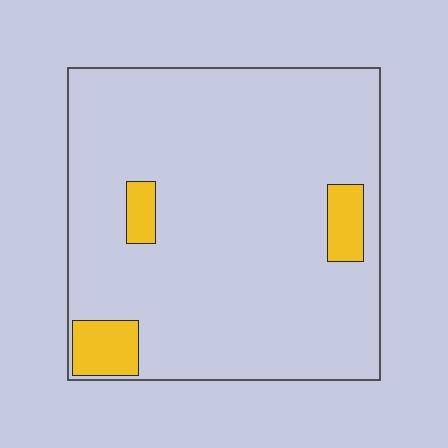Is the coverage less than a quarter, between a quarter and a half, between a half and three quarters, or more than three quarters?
Less than a quarter.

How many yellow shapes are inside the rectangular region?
3.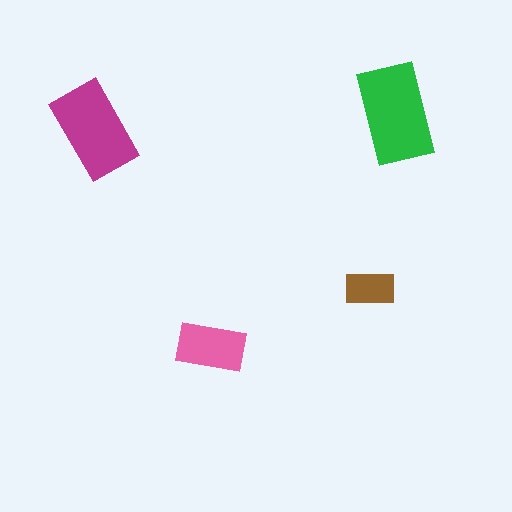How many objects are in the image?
There are 4 objects in the image.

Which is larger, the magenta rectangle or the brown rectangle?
The magenta one.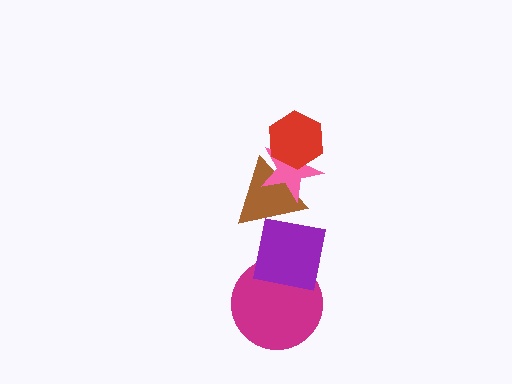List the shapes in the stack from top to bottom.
From top to bottom: the red hexagon, the pink star, the brown triangle, the purple square, the magenta circle.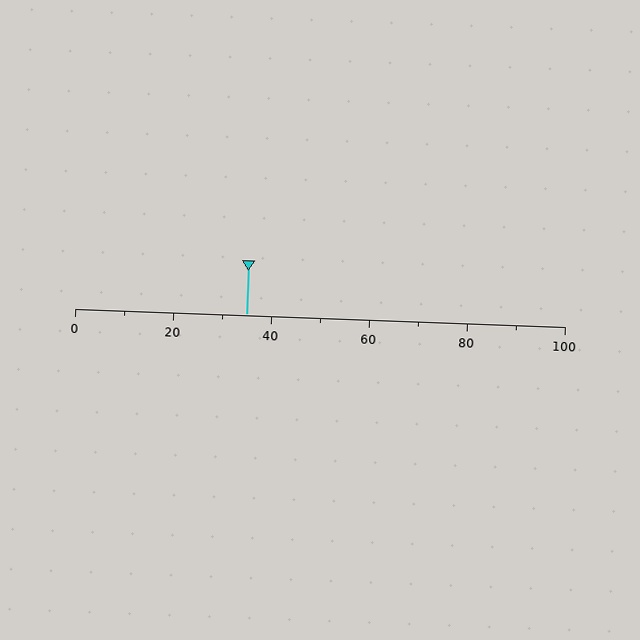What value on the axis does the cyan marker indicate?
The marker indicates approximately 35.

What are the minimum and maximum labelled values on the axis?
The axis runs from 0 to 100.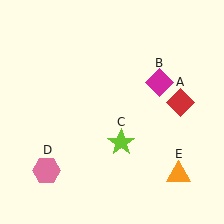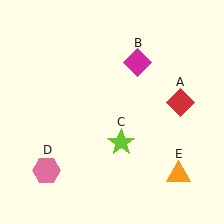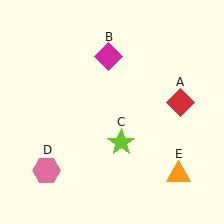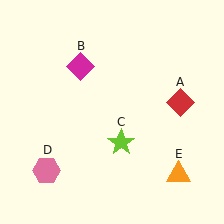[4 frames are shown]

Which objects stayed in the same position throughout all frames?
Red diamond (object A) and lime star (object C) and pink hexagon (object D) and orange triangle (object E) remained stationary.